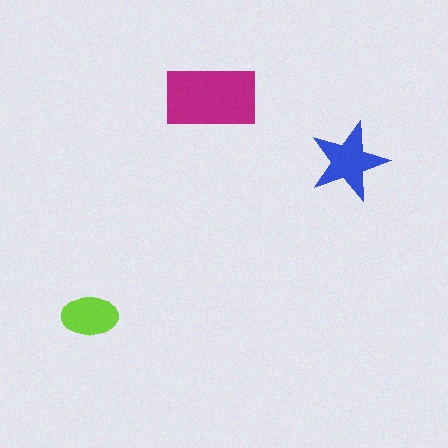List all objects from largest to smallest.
The magenta rectangle, the blue star, the lime ellipse.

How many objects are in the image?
There are 3 objects in the image.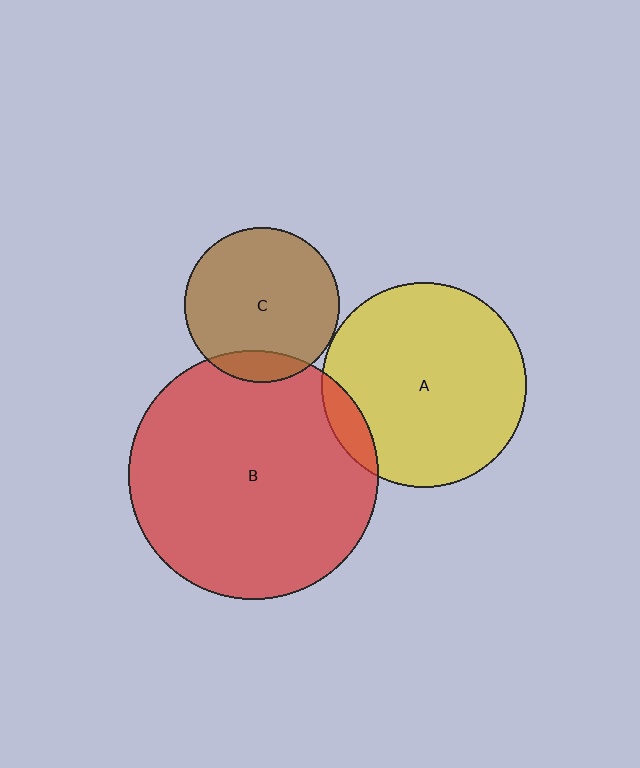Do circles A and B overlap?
Yes.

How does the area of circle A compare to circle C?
Approximately 1.8 times.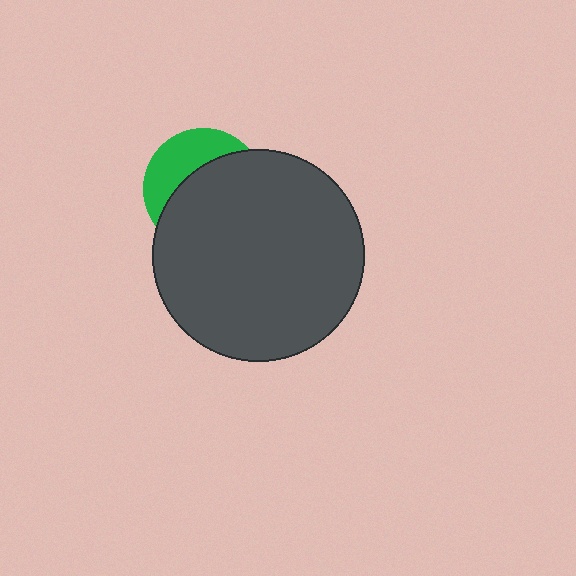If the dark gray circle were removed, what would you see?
You would see the complete green circle.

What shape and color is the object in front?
The object in front is a dark gray circle.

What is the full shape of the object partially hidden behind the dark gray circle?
The partially hidden object is a green circle.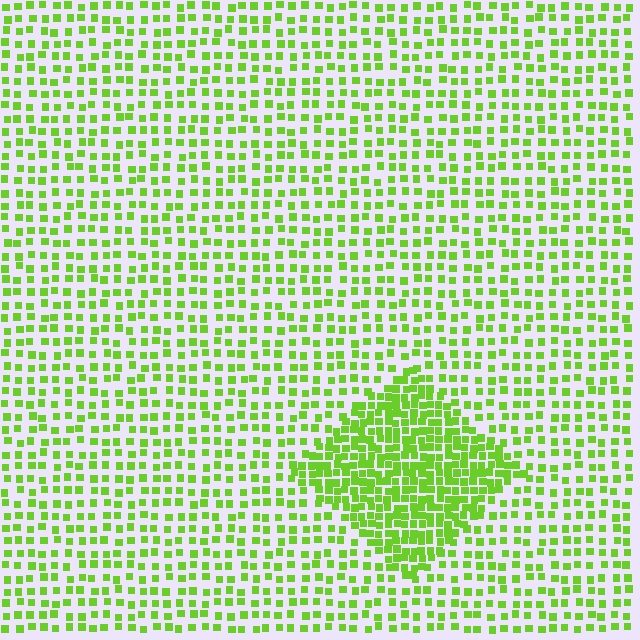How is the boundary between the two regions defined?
The boundary is defined by a change in element density (approximately 2.1x ratio). All elements are the same color, size, and shape.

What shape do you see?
I see a diamond.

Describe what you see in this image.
The image contains small lime elements arranged at two different densities. A diamond-shaped region is visible where the elements are more densely packed than the surrounding area.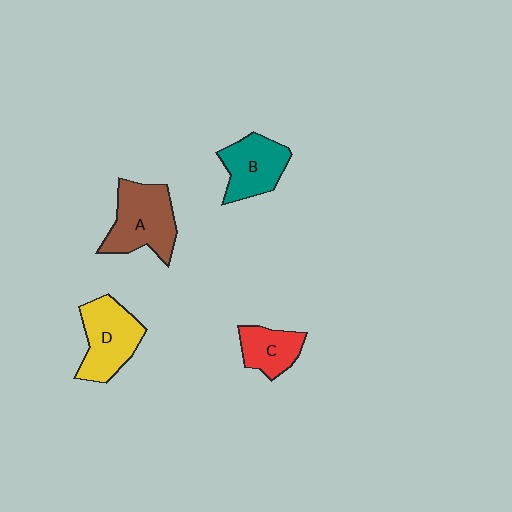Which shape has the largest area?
Shape A (brown).